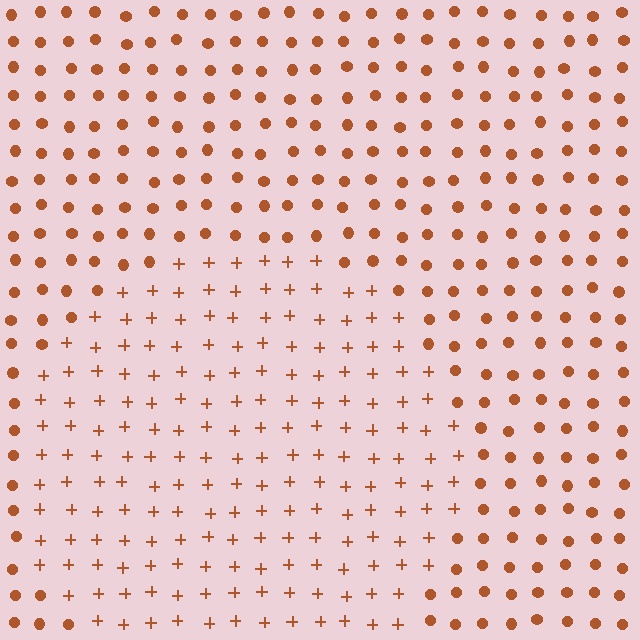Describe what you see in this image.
The image is filled with small brown elements arranged in a uniform grid. A circle-shaped region contains plus signs, while the surrounding area contains circles. The boundary is defined purely by the change in element shape.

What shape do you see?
I see a circle.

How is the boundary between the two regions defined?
The boundary is defined by a change in element shape: plus signs inside vs. circles outside. All elements share the same color and spacing.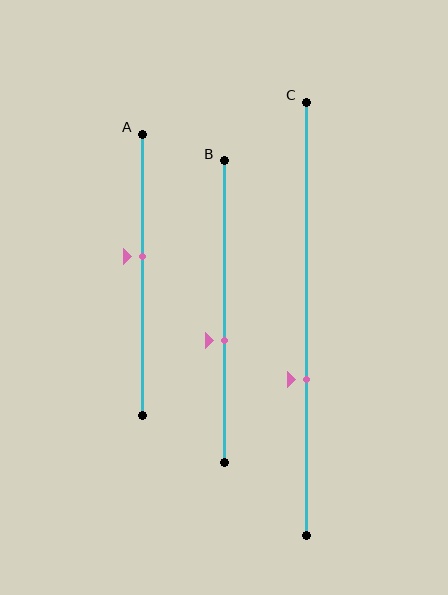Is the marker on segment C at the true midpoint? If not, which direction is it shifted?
No, the marker on segment C is shifted downward by about 14% of the segment length.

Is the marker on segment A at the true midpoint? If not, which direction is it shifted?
No, the marker on segment A is shifted upward by about 7% of the segment length.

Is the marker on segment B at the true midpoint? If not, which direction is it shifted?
No, the marker on segment B is shifted downward by about 9% of the segment length.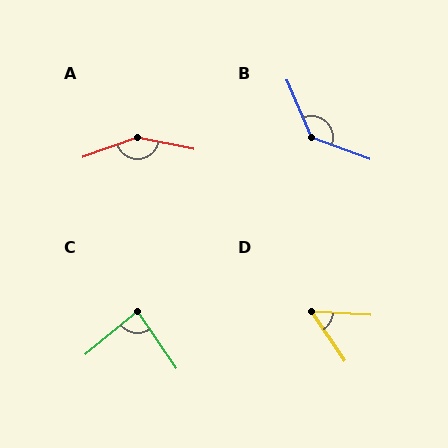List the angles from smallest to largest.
D (52°), C (85°), B (133°), A (149°).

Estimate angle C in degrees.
Approximately 85 degrees.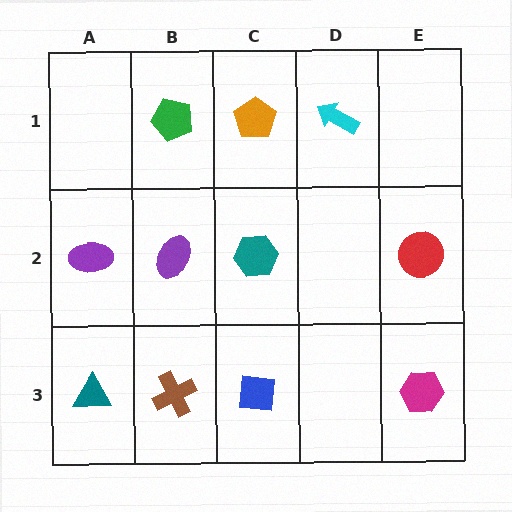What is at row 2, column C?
A teal hexagon.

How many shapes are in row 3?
4 shapes.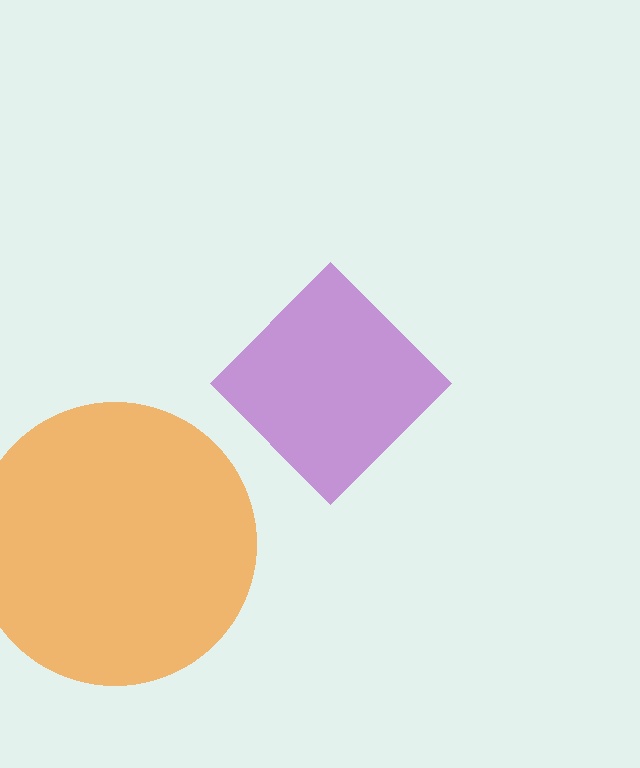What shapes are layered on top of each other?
The layered shapes are: a purple diamond, an orange circle.